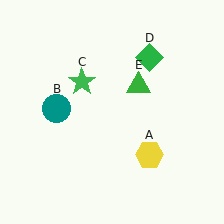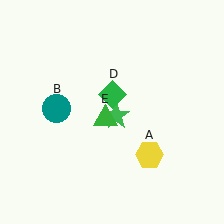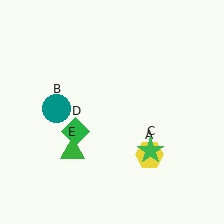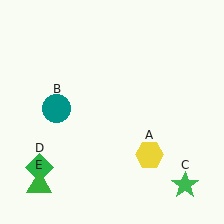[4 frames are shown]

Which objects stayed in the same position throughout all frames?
Yellow hexagon (object A) and teal circle (object B) remained stationary.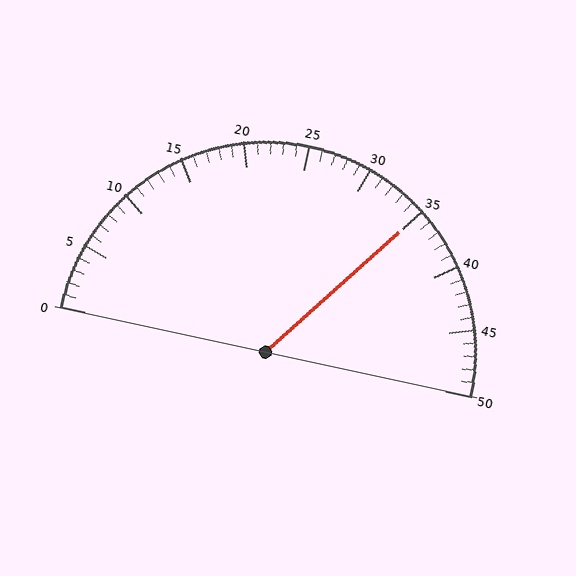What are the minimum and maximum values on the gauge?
The gauge ranges from 0 to 50.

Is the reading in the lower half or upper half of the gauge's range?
The reading is in the upper half of the range (0 to 50).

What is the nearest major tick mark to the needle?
The nearest major tick mark is 35.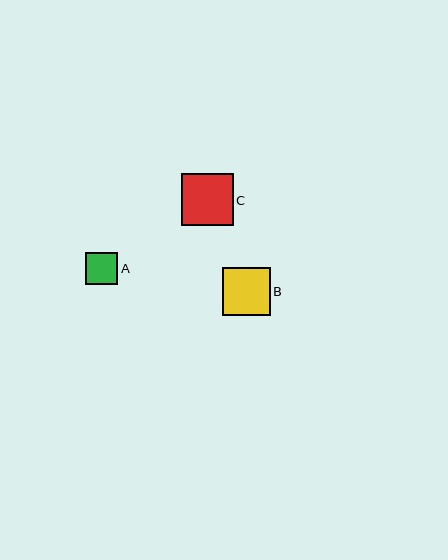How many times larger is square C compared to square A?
Square C is approximately 1.6 times the size of square A.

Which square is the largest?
Square C is the largest with a size of approximately 52 pixels.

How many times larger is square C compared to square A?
Square C is approximately 1.6 times the size of square A.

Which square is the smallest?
Square A is the smallest with a size of approximately 32 pixels.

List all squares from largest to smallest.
From largest to smallest: C, B, A.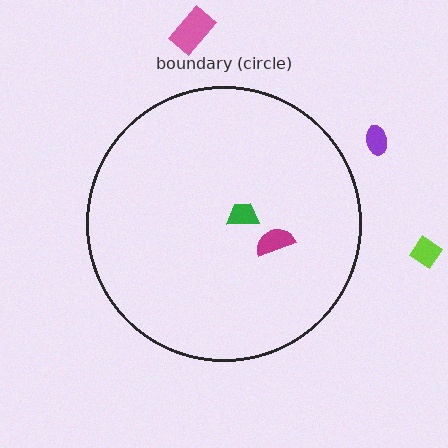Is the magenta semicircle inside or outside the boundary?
Inside.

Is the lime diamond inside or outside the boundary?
Outside.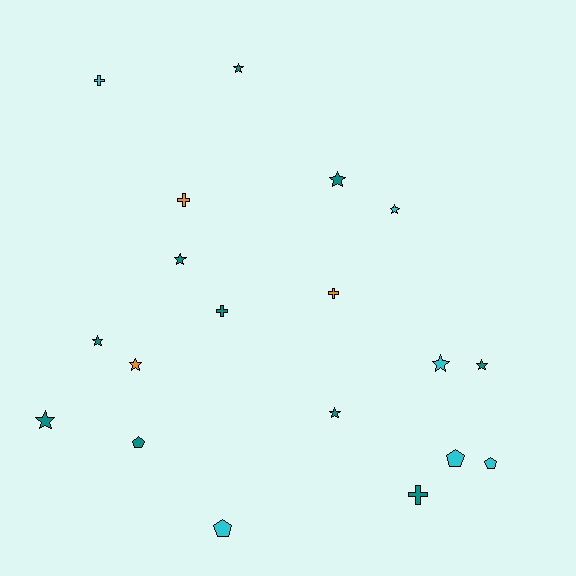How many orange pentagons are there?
There are no orange pentagons.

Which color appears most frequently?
Teal, with 10 objects.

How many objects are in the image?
There are 19 objects.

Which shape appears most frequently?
Star, with 10 objects.